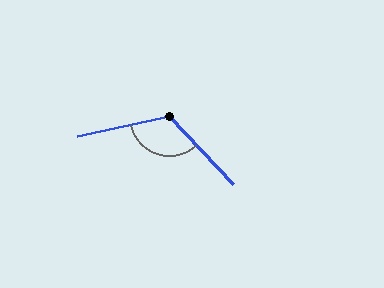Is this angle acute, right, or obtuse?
It is obtuse.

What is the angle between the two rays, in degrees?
Approximately 121 degrees.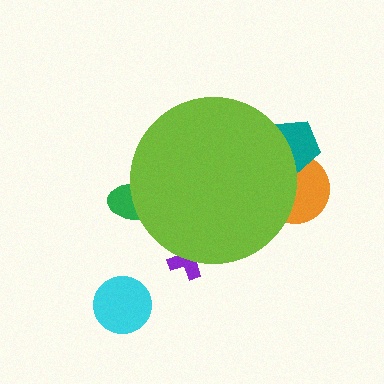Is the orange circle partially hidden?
Yes, the orange circle is partially hidden behind the lime circle.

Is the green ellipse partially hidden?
Yes, the green ellipse is partially hidden behind the lime circle.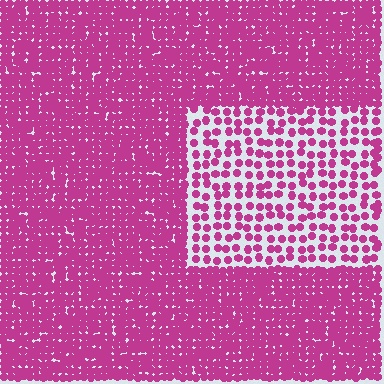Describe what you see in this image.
The image contains small magenta elements arranged at two different densities. A rectangle-shaped region is visible where the elements are less densely packed than the surrounding area.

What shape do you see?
I see a rectangle.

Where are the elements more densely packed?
The elements are more densely packed outside the rectangle boundary.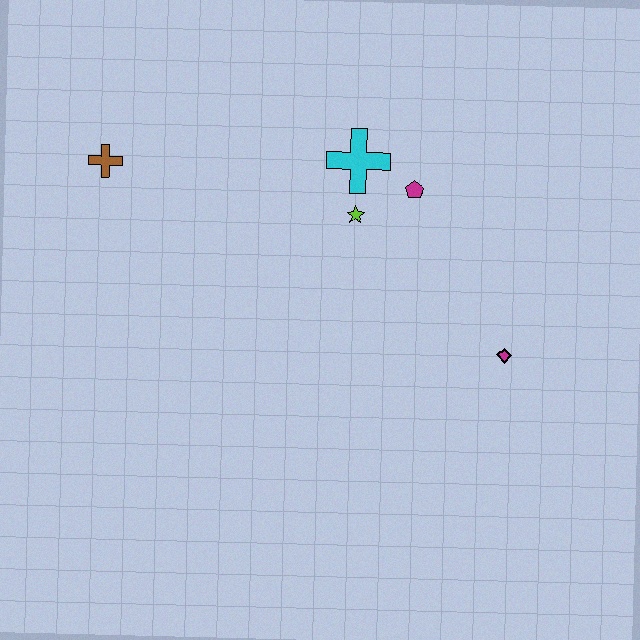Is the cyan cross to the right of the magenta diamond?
No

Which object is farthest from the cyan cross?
The brown cross is farthest from the cyan cross.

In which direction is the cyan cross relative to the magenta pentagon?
The cyan cross is to the left of the magenta pentagon.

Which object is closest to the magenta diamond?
The magenta pentagon is closest to the magenta diamond.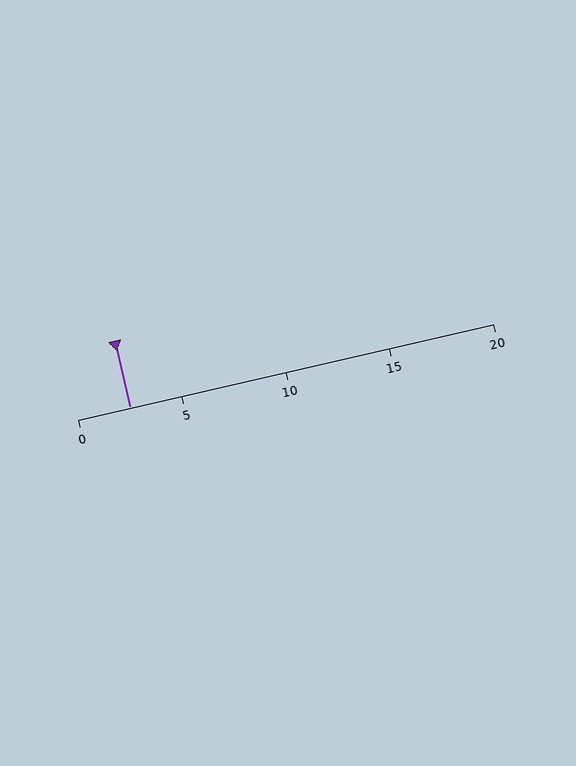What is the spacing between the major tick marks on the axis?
The major ticks are spaced 5 apart.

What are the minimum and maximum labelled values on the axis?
The axis runs from 0 to 20.